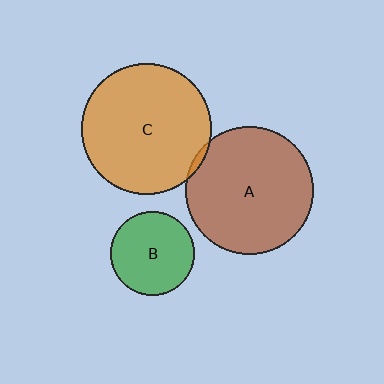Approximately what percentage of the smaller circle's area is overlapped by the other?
Approximately 5%.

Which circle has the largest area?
Circle C (orange).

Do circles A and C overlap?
Yes.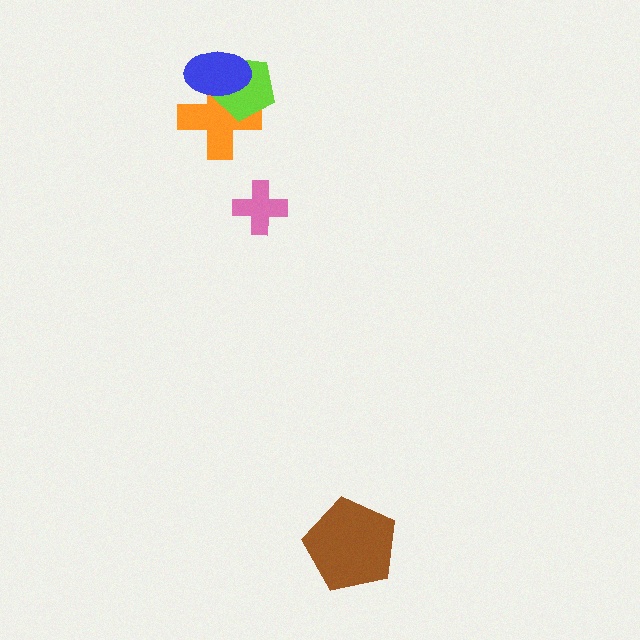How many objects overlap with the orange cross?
2 objects overlap with the orange cross.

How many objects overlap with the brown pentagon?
0 objects overlap with the brown pentagon.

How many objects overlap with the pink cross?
0 objects overlap with the pink cross.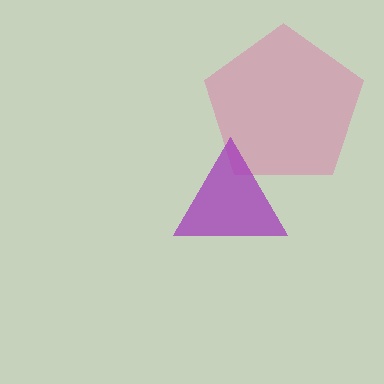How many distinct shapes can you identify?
There are 2 distinct shapes: a pink pentagon, a purple triangle.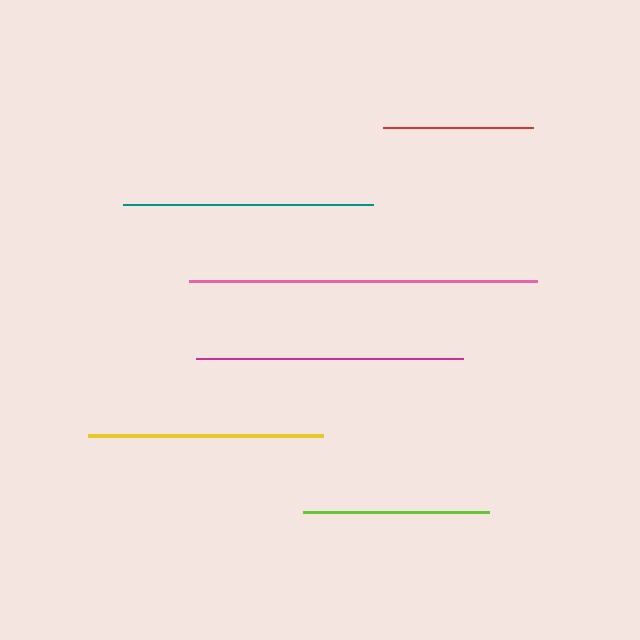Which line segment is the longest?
The pink line is the longest at approximately 348 pixels.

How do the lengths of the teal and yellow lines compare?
The teal and yellow lines are approximately the same length.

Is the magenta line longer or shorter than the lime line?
The magenta line is longer than the lime line.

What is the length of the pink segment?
The pink segment is approximately 348 pixels long.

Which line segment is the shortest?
The red line is the shortest at approximately 150 pixels.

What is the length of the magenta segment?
The magenta segment is approximately 267 pixels long.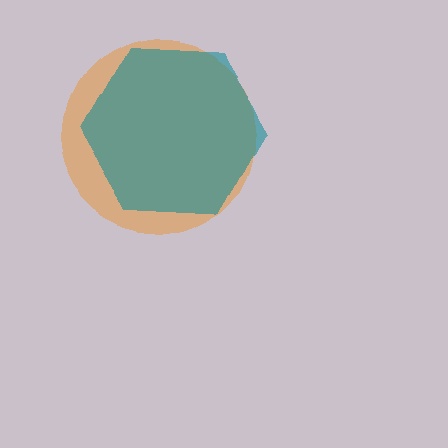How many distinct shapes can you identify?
There are 2 distinct shapes: an orange circle, a teal hexagon.